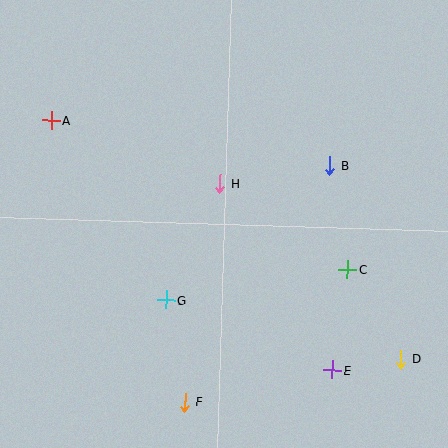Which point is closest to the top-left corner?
Point A is closest to the top-left corner.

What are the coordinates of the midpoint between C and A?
The midpoint between C and A is at (199, 195).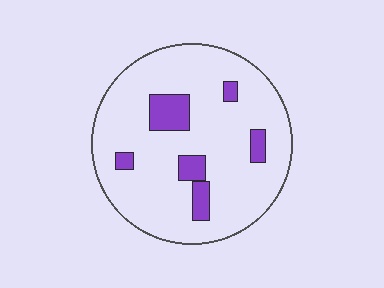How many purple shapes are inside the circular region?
6.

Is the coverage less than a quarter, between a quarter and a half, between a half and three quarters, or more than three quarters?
Less than a quarter.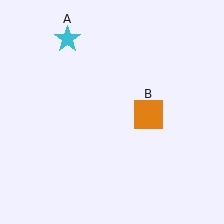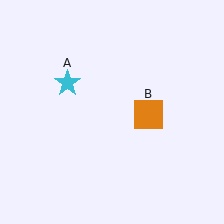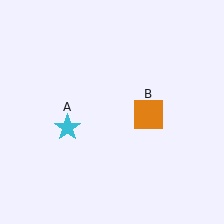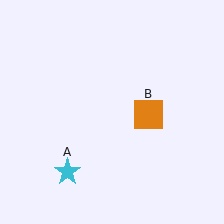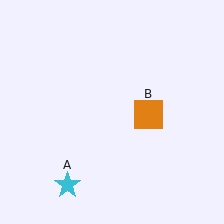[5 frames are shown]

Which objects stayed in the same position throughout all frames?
Orange square (object B) remained stationary.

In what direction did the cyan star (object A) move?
The cyan star (object A) moved down.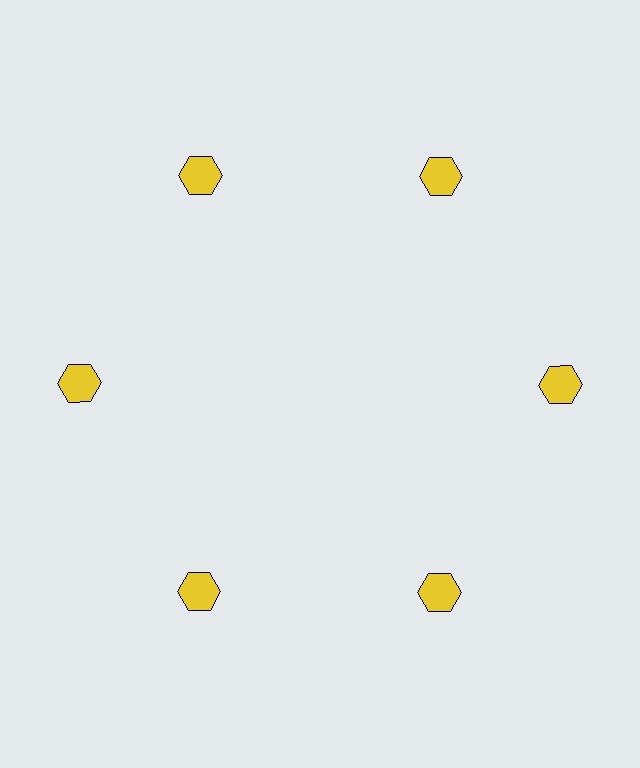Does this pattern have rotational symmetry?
Yes, this pattern has 6-fold rotational symmetry. It looks the same after rotating 60 degrees around the center.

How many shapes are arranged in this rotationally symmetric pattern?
There are 6 shapes, arranged in 6 groups of 1.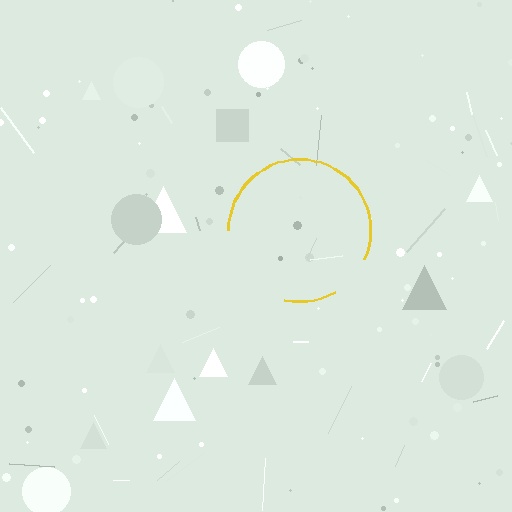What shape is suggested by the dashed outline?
The dashed outline suggests a circle.